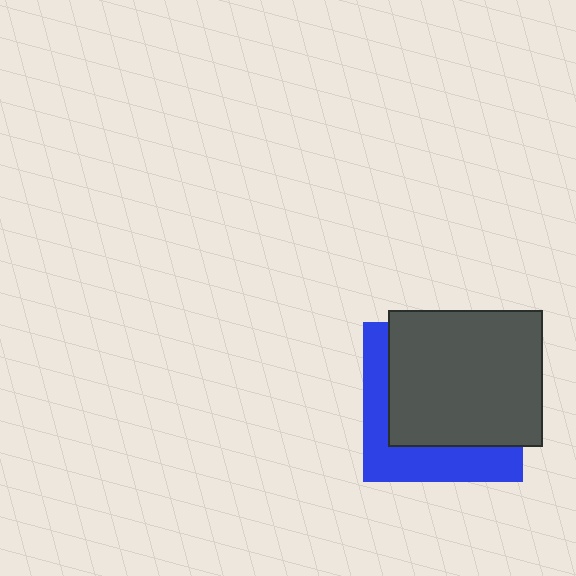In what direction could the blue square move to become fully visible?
The blue square could move toward the lower-left. That would shift it out from behind the dark gray rectangle entirely.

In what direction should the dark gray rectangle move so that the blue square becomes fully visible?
The dark gray rectangle should move toward the upper-right. That is the shortest direction to clear the overlap and leave the blue square fully visible.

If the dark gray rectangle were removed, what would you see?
You would see the complete blue square.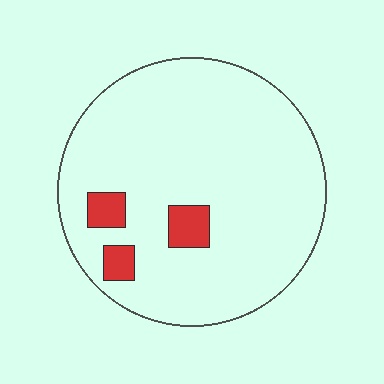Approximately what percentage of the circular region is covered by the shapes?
Approximately 10%.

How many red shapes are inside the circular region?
3.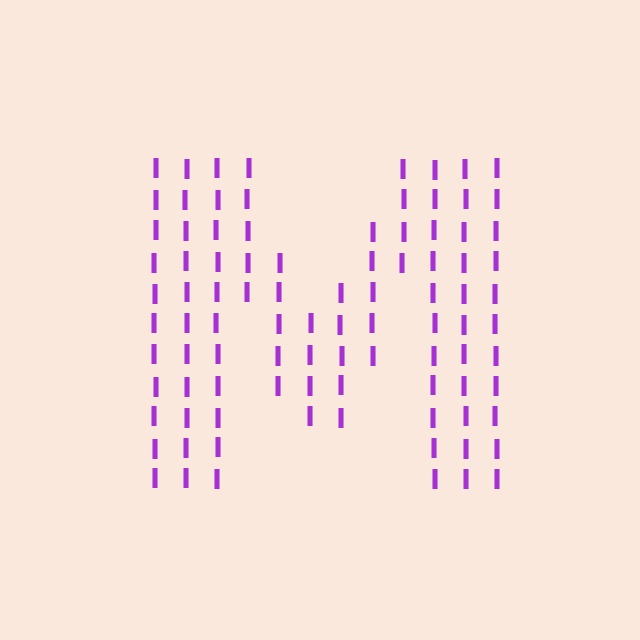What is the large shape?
The large shape is the letter M.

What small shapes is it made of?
It is made of small letter I's.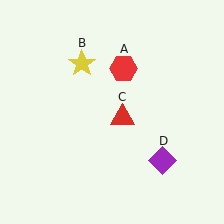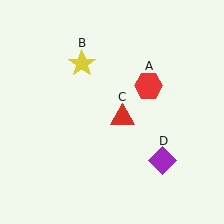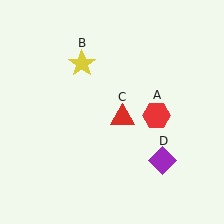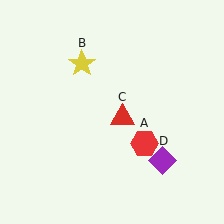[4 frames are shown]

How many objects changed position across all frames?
1 object changed position: red hexagon (object A).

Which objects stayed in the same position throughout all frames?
Yellow star (object B) and red triangle (object C) and purple diamond (object D) remained stationary.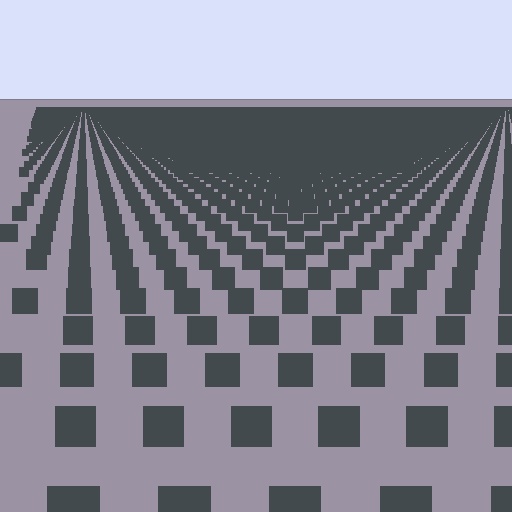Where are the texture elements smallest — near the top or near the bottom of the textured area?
Near the top.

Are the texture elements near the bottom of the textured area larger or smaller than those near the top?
Larger. Near the bottom, elements are closer to the viewer and appear at a bigger on-screen size.